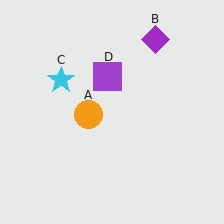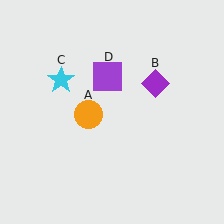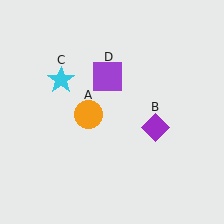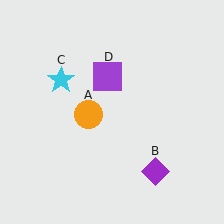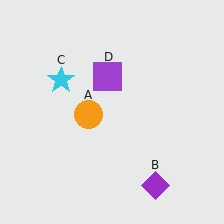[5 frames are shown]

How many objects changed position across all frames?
1 object changed position: purple diamond (object B).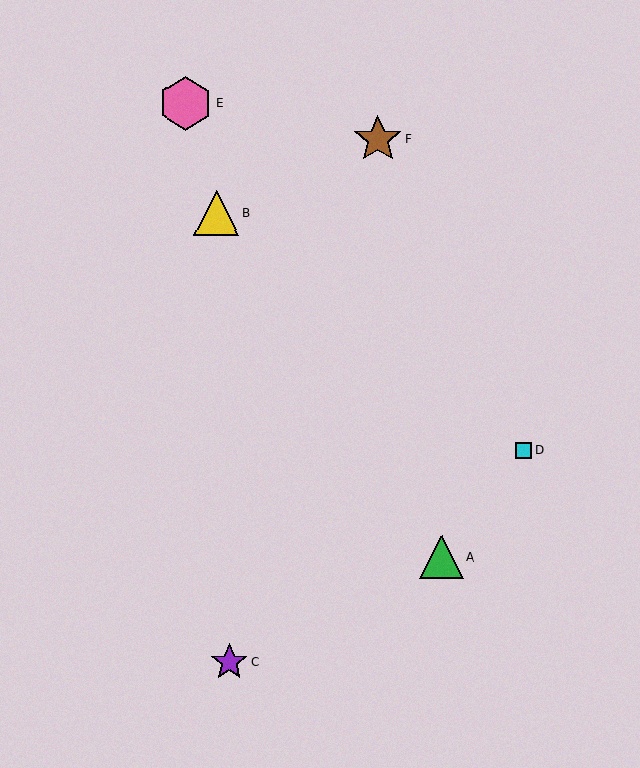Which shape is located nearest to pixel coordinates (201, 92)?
The pink hexagon (labeled E) at (186, 103) is nearest to that location.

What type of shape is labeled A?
Shape A is a green triangle.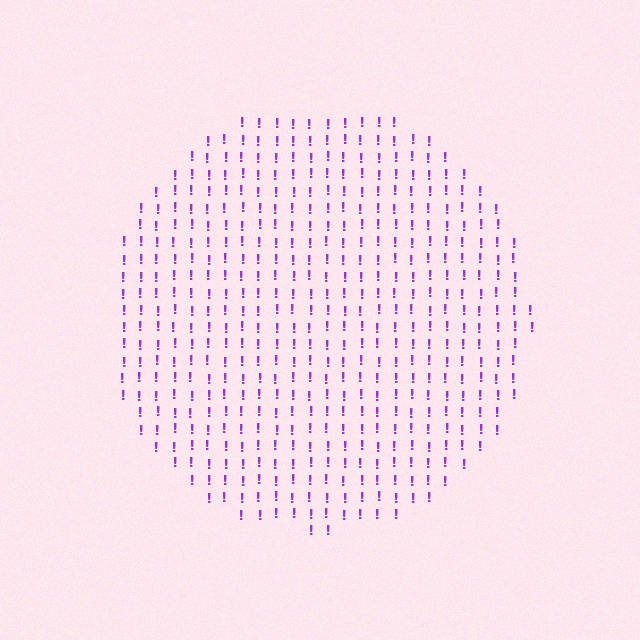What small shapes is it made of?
It is made of small exclamation marks.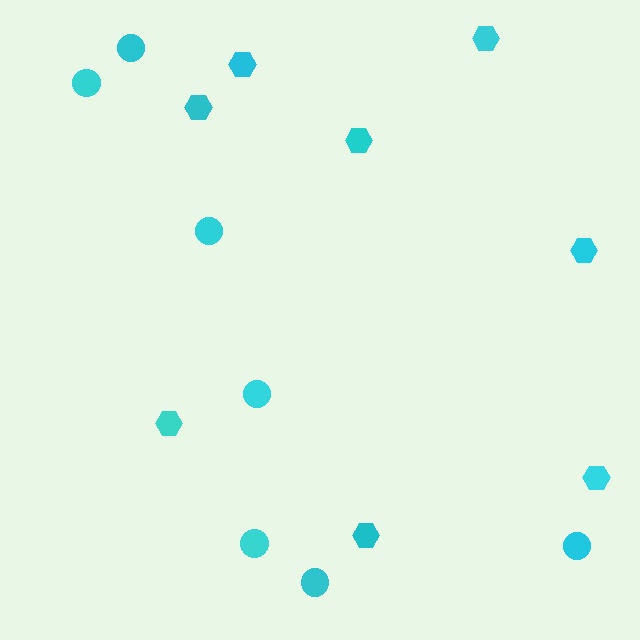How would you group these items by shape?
There are 2 groups: one group of hexagons (8) and one group of circles (7).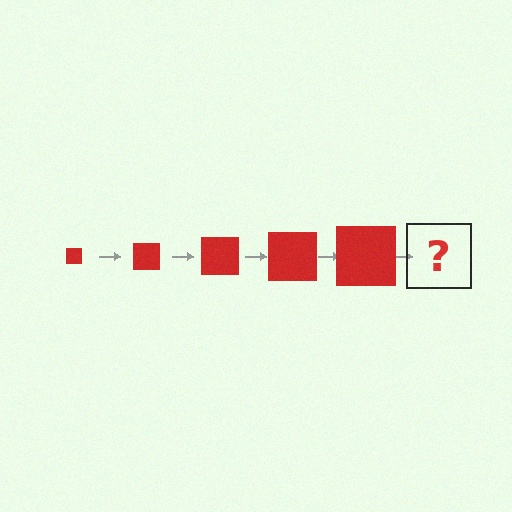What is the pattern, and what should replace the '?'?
The pattern is that the square gets progressively larger each step. The '?' should be a red square, larger than the previous one.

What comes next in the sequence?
The next element should be a red square, larger than the previous one.